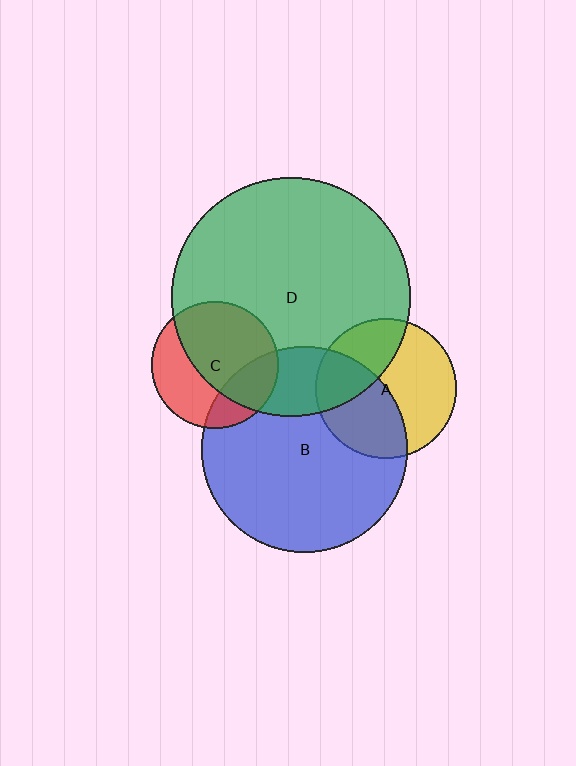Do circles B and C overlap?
Yes.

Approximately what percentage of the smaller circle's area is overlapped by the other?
Approximately 25%.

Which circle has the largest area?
Circle D (green).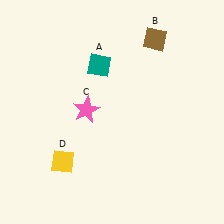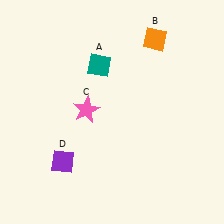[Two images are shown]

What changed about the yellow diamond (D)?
In Image 1, D is yellow. In Image 2, it changed to purple.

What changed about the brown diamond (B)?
In Image 1, B is brown. In Image 2, it changed to orange.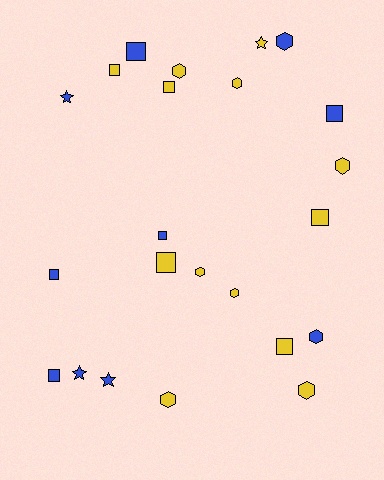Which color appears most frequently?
Yellow, with 13 objects.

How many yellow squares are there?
There are 5 yellow squares.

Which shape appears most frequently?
Square, with 10 objects.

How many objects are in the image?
There are 23 objects.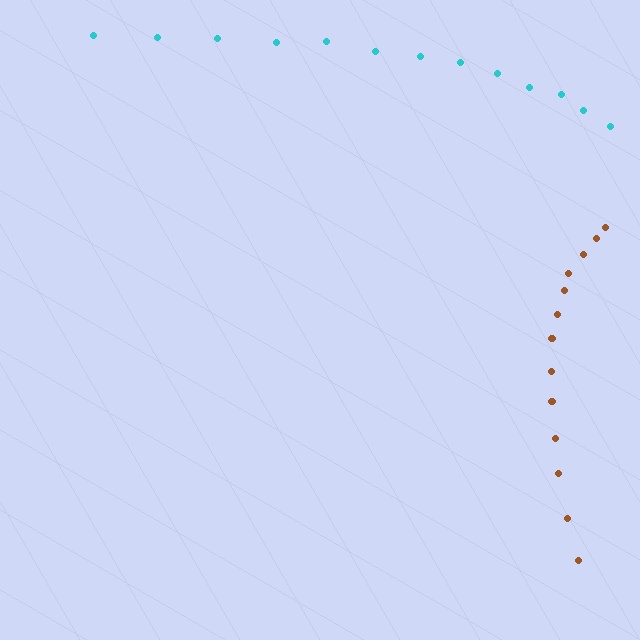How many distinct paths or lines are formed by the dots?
There are 2 distinct paths.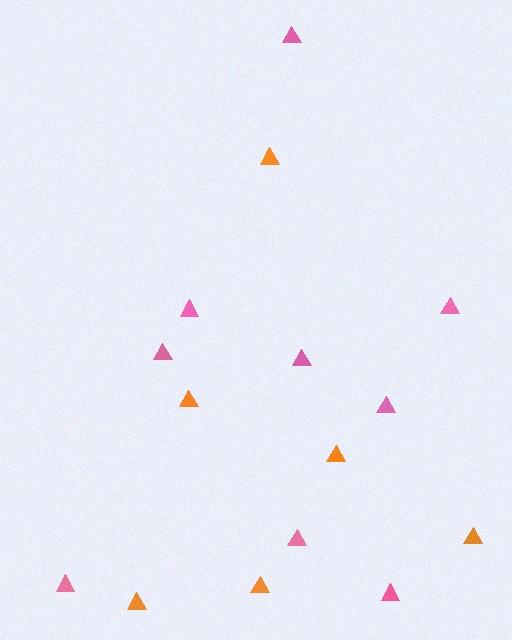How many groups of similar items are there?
There are 2 groups: one group of orange triangles (6) and one group of pink triangles (9).